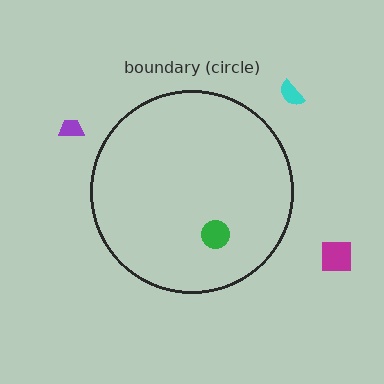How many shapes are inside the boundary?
1 inside, 3 outside.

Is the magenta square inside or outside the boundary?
Outside.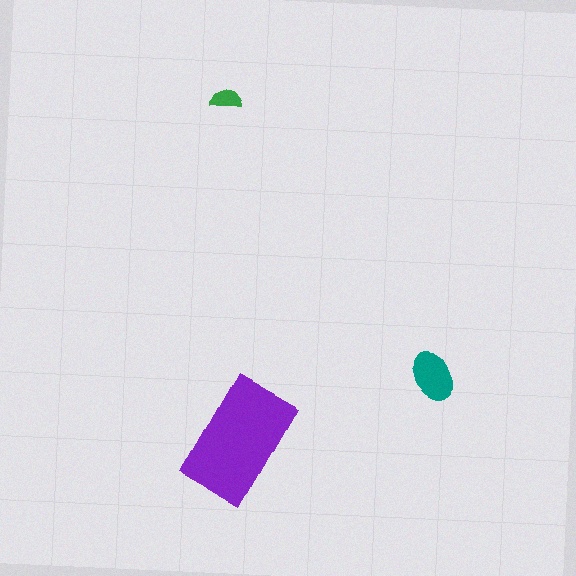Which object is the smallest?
The green semicircle.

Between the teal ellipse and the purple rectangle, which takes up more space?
The purple rectangle.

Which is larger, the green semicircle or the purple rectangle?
The purple rectangle.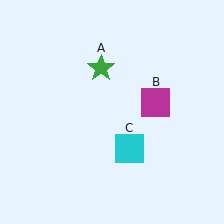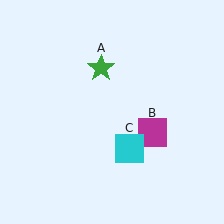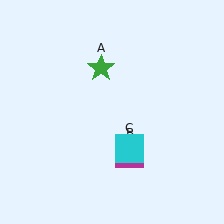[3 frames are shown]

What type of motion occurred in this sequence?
The magenta square (object B) rotated clockwise around the center of the scene.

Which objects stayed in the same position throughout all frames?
Green star (object A) and cyan square (object C) remained stationary.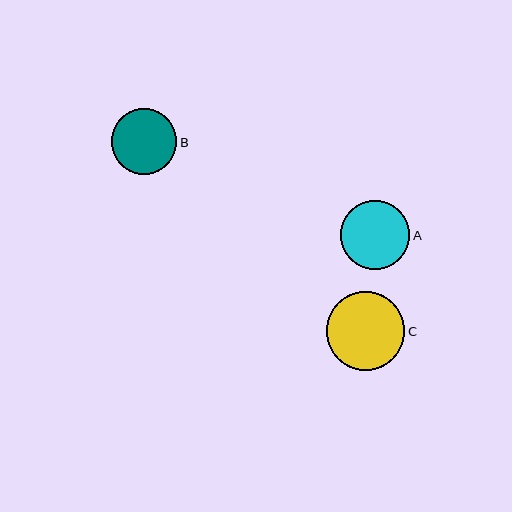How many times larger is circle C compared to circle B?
Circle C is approximately 1.2 times the size of circle B.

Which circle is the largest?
Circle C is the largest with a size of approximately 79 pixels.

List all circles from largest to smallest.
From largest to smallest: C, A, B.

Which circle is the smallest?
Circle B is the smallest with a size of approximately 66 pixels.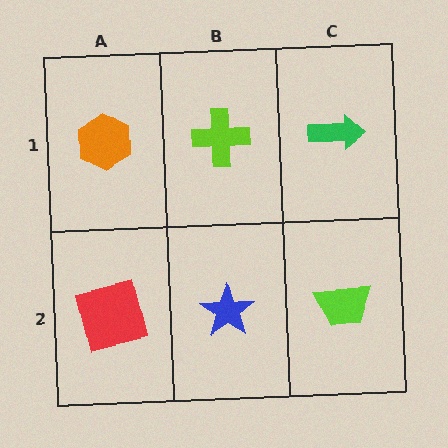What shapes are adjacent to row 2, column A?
An orange hexagon (row 1, column A), a blue star (row 2, column B).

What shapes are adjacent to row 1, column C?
A lime trapezoid (row 2, column C), a lime cross (row 1, column B).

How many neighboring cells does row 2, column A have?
2.